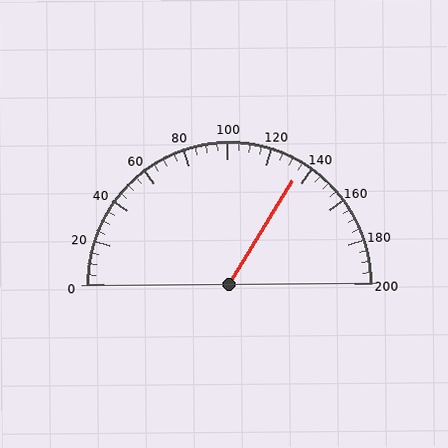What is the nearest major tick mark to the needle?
The nearest major tick mark is 140.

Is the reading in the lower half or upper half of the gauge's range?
The reading is in the upper half of the range (0 to 200).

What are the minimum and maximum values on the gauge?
The gauge ranges from 0 to 200.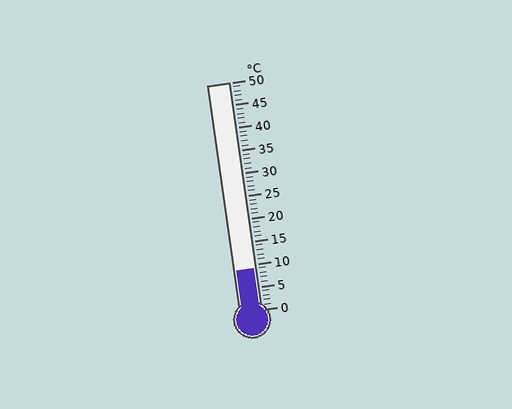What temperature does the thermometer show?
The thermometer shows approximately 9°C.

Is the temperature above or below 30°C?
The temperature is below 30°C.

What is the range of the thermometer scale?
The thermometer scale ranges from 0°C to 50°C.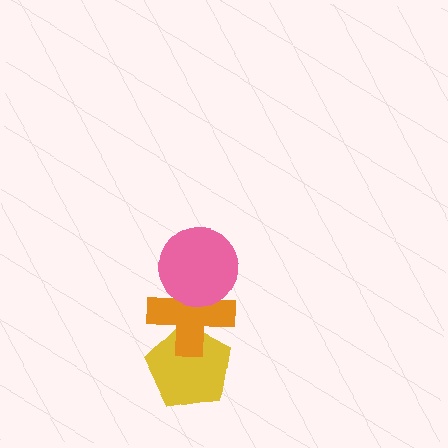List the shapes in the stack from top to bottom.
From top to bottom: the pink circle, the orange cross, the yellow pentagon.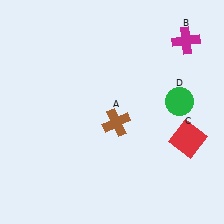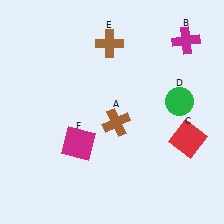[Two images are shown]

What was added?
A brown cross (E), a magenta square (F) were added in Image 2.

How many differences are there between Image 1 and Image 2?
There are 2 differences between the two images.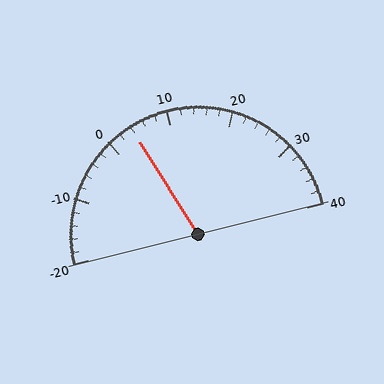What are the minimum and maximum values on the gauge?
The gauge ranges from -20 to 40.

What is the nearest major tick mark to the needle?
The nearest major tick mark is 0.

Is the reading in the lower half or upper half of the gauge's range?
The reading is in the lower half of the range (-20 to 40).